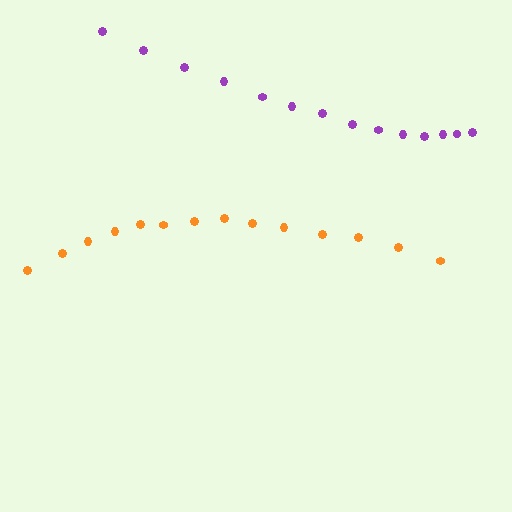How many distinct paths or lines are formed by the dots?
There are 2 distinct paths.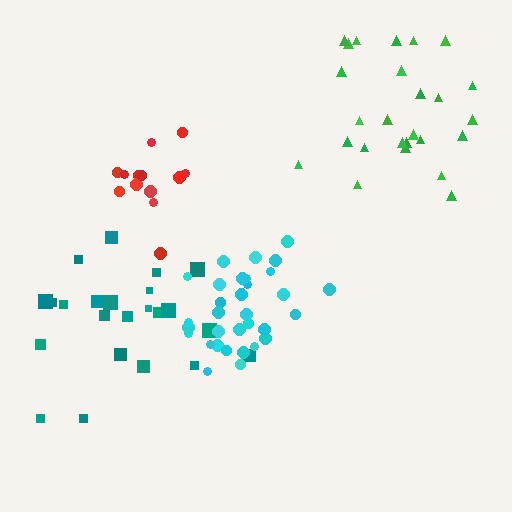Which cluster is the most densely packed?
Cyan.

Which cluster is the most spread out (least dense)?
Teal.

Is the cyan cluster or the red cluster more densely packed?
Cyan.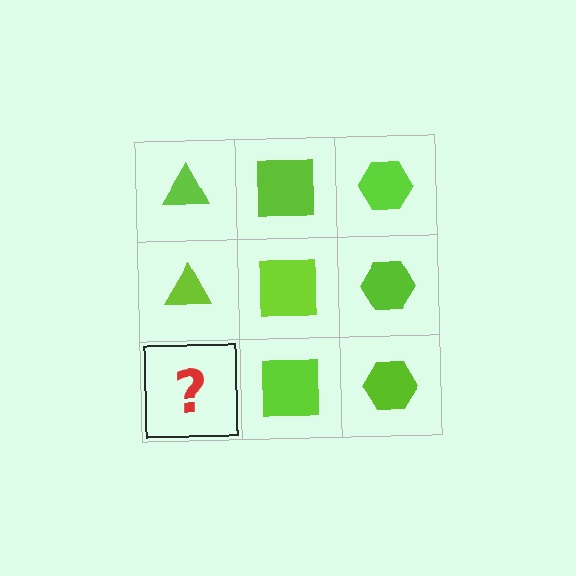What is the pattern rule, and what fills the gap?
The rule is that each column has a consistent shape. The gap should be filled with a lime triangle.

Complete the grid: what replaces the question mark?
The question mark should be replaced with a lime triangle.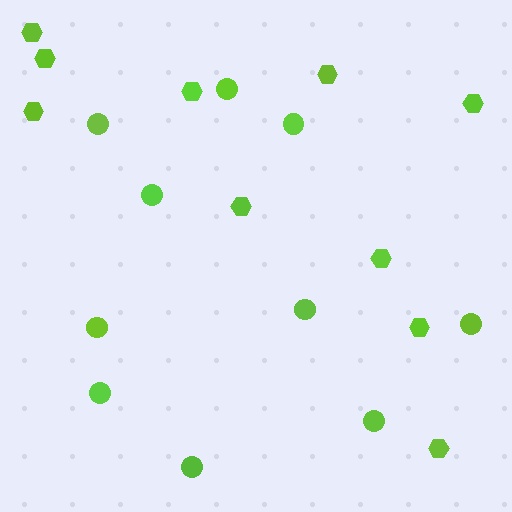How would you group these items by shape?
There are 2 groups: one group of hexagons (10) and one group of circles (10).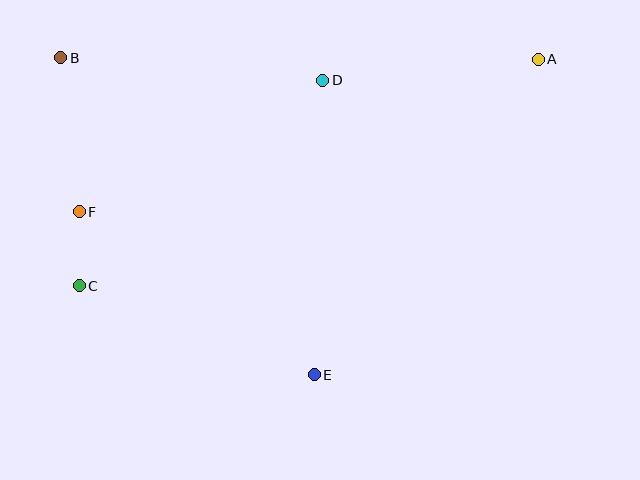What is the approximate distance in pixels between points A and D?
The distance between A and D is approximately 216 pixels.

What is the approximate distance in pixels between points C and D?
The distance between C and D is approximately 319 pixels.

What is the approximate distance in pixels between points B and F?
The distance between B and F is approximately 155 pixels.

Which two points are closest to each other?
Points C and F are closest to each other.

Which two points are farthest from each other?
Points A and C are farthest from each other.